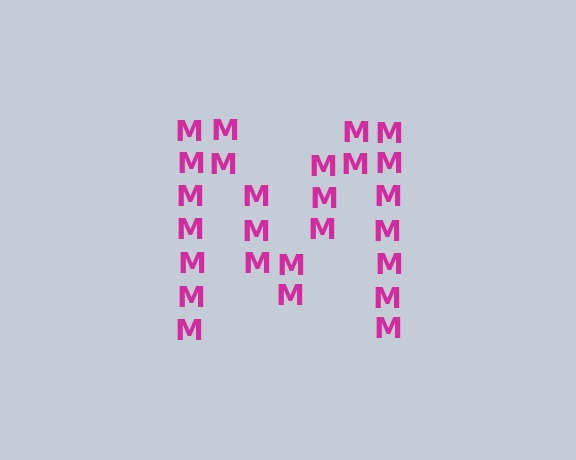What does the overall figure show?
The overall figure shows the letter M.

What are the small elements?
The small elements are letter M's.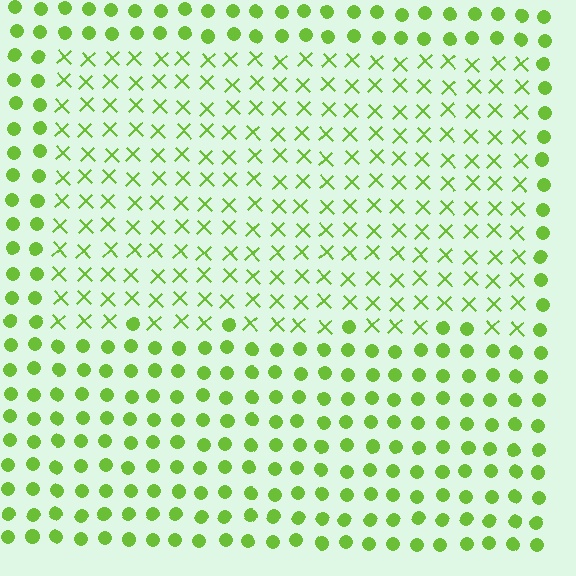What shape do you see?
I see a rectangle.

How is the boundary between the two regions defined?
The boundary is defined by a change in element shape: X marks inside vs. circles outside. All elements share the same color and spacing.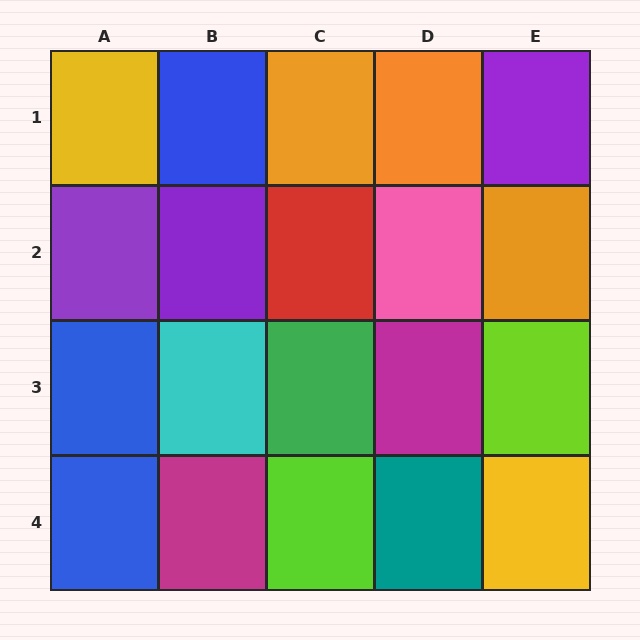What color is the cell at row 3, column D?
Magenta.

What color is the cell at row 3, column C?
Green.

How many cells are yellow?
2 cells are yellow.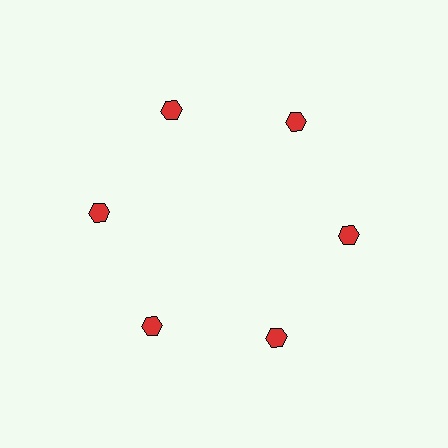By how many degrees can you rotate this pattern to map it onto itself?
The pattern maps onto itself every 60 degrees of rotation.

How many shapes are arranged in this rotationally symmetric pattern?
There are 6 shapes, arranged in 6 groups of 1.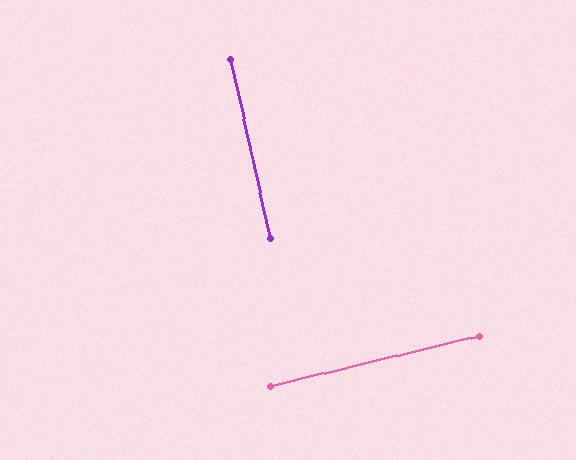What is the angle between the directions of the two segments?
Approximately 89 degrees.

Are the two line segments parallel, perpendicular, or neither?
Perpendicular — they meet at approximately 89°.